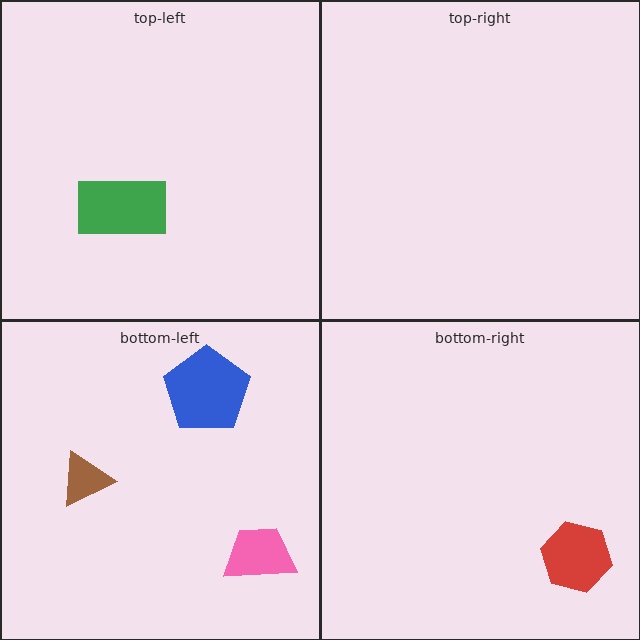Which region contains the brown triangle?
The bottom-left region.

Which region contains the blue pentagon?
The bottom-left region.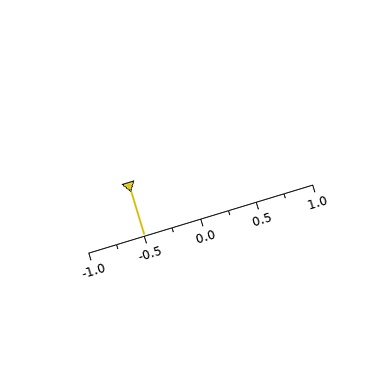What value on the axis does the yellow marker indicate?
The marker indicates approximately -0.5.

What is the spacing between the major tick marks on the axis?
The major ticks are spaced 0.5 apart.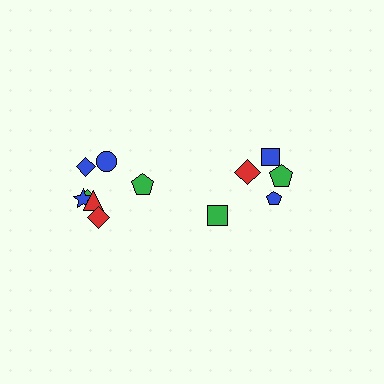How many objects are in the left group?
There are 7 objects.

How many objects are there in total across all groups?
There are 12 objects.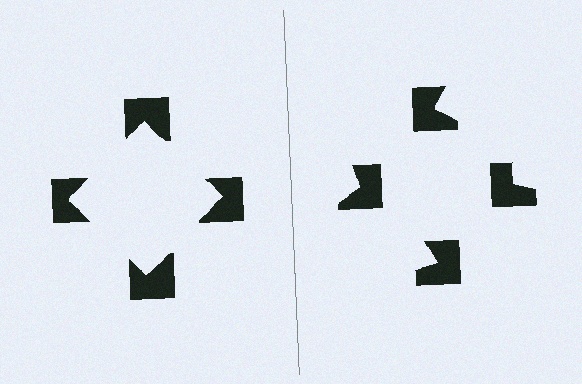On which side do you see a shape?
An illusory square appears on the left side. On the right side the wedge cuts are rotated, so no coherent shape forms.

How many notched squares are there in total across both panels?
8 — 4 on each side.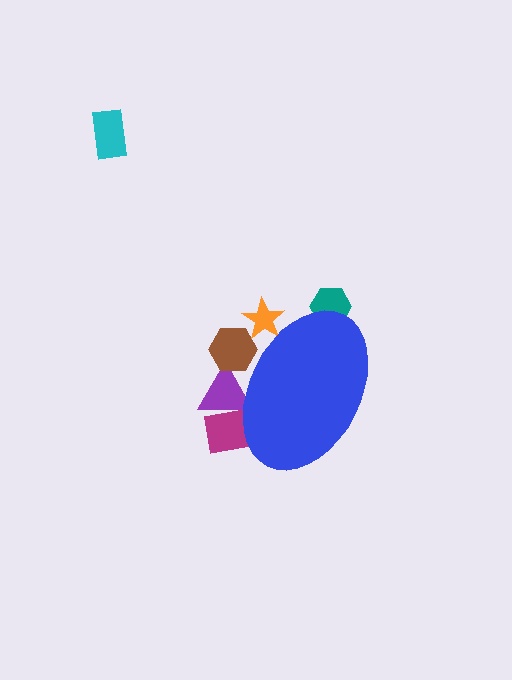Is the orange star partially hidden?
Yes, the orange star is partially hidden behind the blue ellipse.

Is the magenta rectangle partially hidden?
Yes, the magenta rectangle is partially hidden behind the blue ellipse.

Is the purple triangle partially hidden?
Yes, the purple triangle is partially hidden behind the blue ellipse.